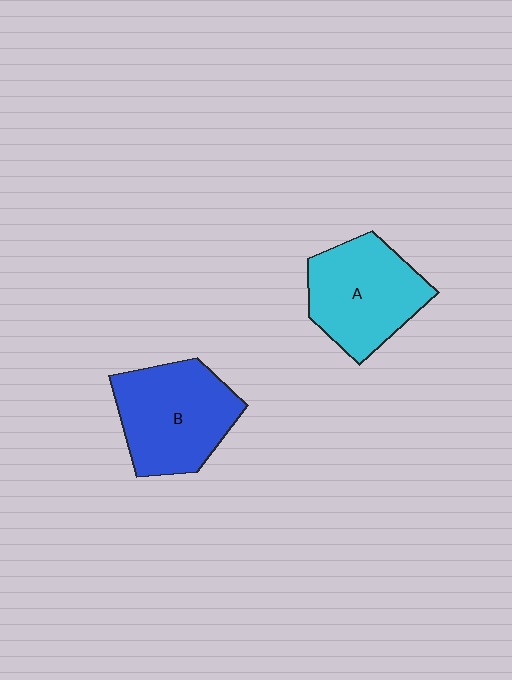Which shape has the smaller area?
Shape A (cyan).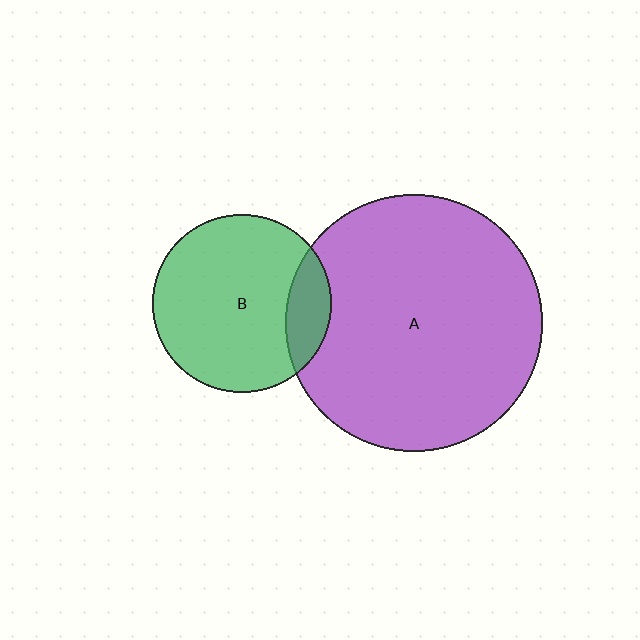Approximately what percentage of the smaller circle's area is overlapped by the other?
Approximately 15%.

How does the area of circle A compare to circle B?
Approximately 2.1 times.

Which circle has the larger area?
Circle A (purple).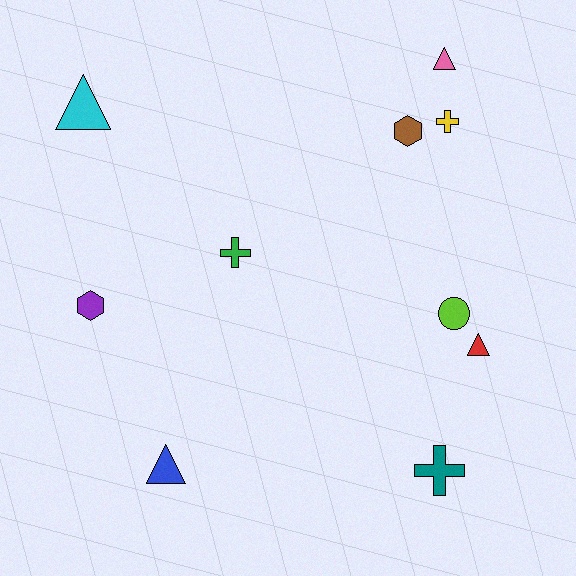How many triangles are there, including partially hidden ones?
There are 4 triangles.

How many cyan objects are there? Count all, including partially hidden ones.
There is 1 cyan object.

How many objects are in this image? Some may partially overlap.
There are 10 objects.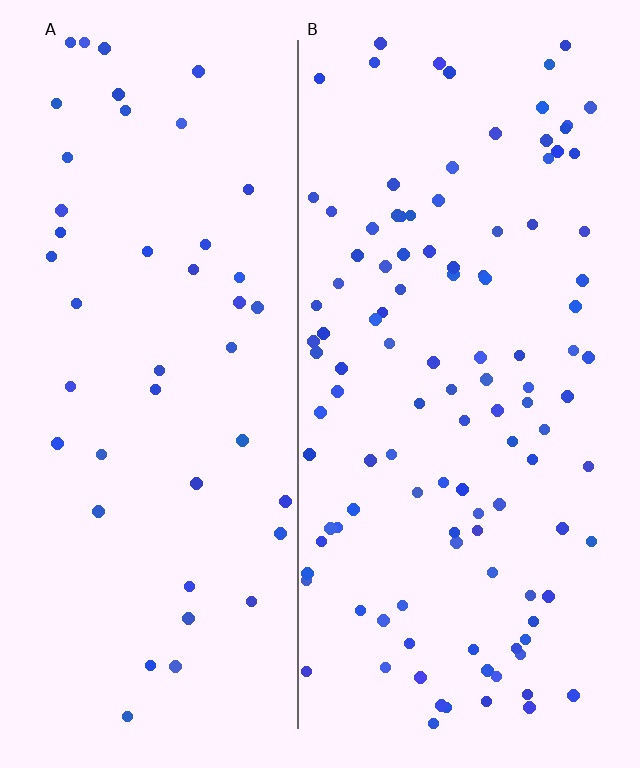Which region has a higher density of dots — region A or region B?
B (the right).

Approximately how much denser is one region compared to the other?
Approximately 2.5× — region B over region A.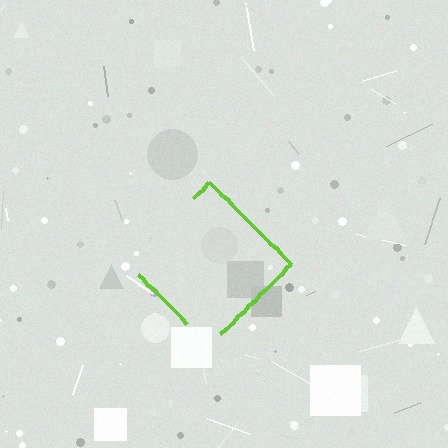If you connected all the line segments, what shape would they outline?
They would outline a diamond.